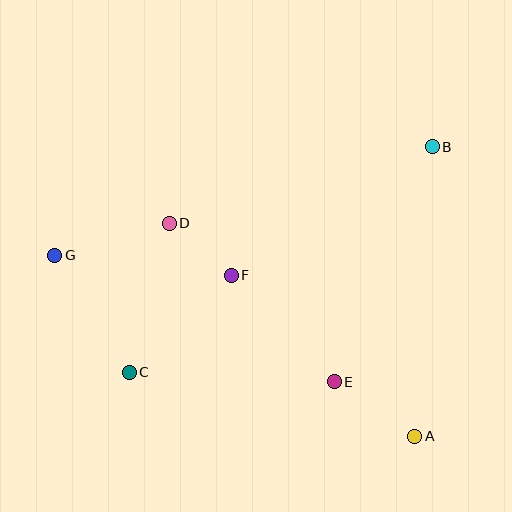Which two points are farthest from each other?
Points A and G are farthest from each other.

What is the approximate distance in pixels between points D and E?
The distance between D and E is approximately 228 pixels.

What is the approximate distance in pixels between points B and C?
The distance between B and C is approximately 378 pixels.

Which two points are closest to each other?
Points D and F are closest to each other.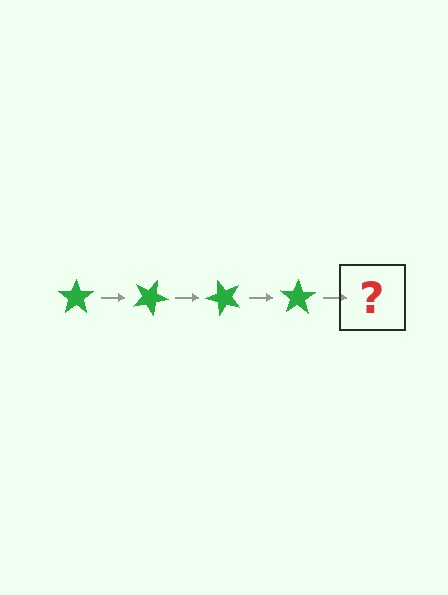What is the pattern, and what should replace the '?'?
The pattern is that the star rotates 25 degrees each step. The '?' should be a green star rotated 100 degrees.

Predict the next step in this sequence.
The next step is a green star rotated 100 degrees.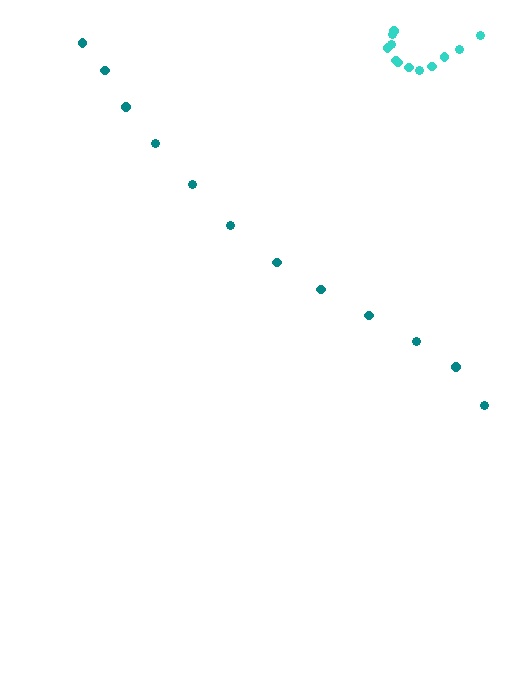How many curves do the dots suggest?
There are 2 distinct paths.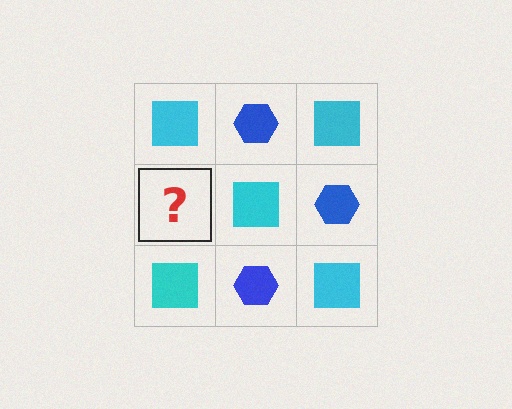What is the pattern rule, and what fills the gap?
The rule is that it alternates cyan square and blue hexagon in a checkerboard pattern. The gap should be filled with a blue hexagon.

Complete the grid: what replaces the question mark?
The question mark should be replaced with a blue hexagon.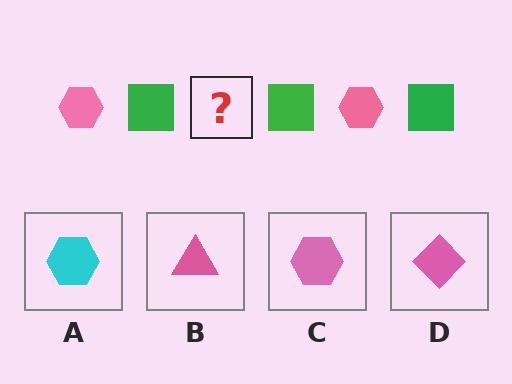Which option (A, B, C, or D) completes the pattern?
C.